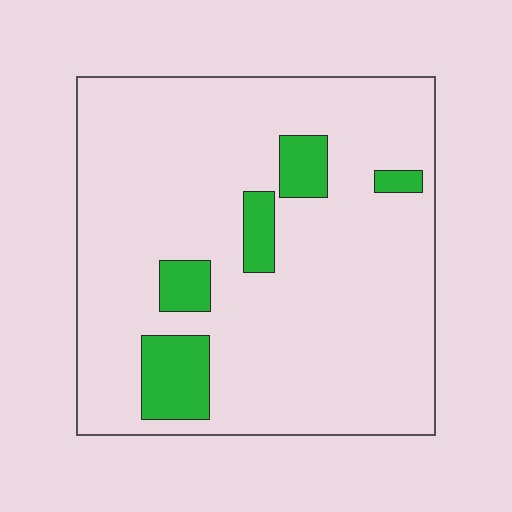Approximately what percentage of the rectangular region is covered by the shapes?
Approximately 10%.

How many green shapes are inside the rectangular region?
5.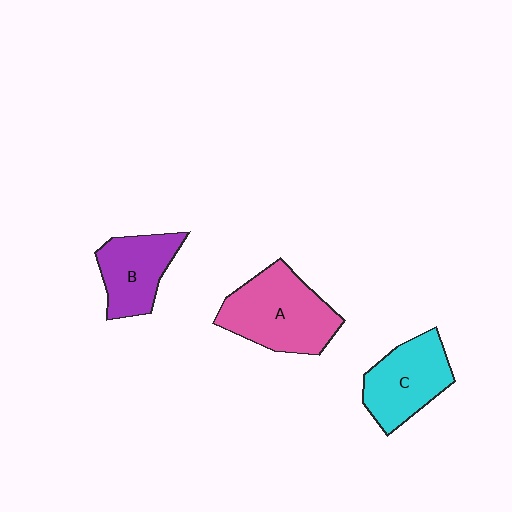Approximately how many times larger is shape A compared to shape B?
Approximately 1.5 times.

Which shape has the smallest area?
Shape B (purple).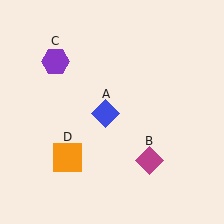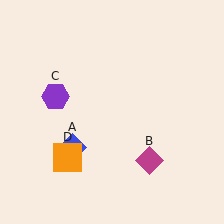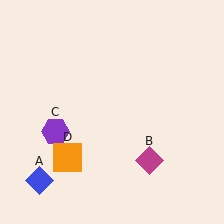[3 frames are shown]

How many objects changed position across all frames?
2 objects changed position: blue diamond (object A), purple hexagon (object C).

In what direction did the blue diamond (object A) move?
The blue diamond (object A) moved down and to the left.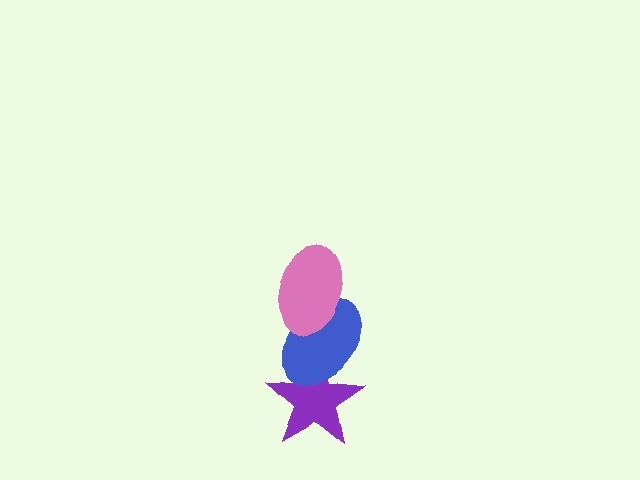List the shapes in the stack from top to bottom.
From top to bottom: the pink ellipse, the blue ellipse, the purple star.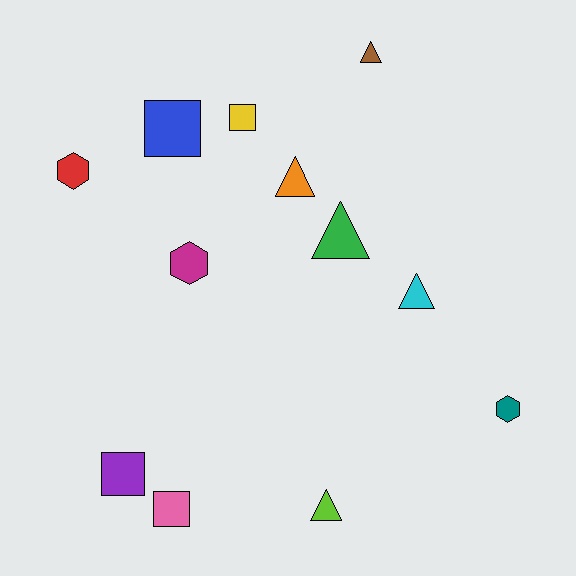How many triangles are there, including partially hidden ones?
There are 5 triangles.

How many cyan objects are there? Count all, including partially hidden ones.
There is 1 cyan object.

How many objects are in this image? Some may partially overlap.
There are 12 objects.